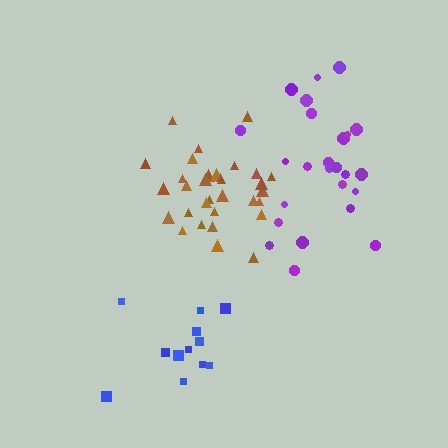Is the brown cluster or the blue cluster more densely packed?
Brown.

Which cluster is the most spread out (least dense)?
Purple.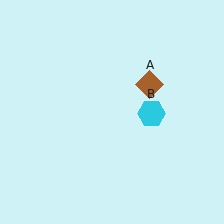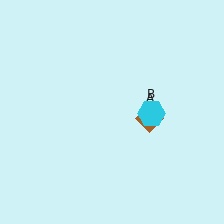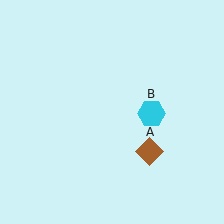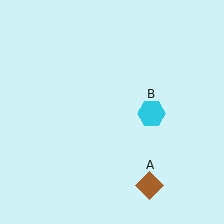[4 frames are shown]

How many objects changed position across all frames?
1 object changed position: brown diamond (object A).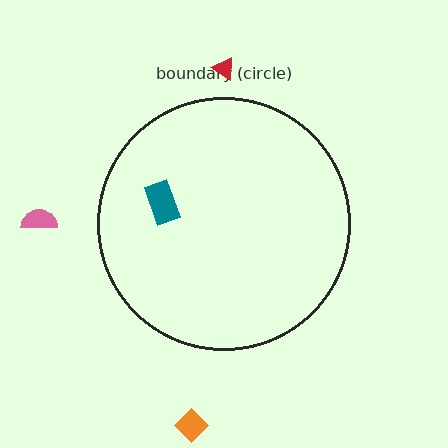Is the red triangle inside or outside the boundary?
Outside.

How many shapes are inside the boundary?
1 inside, 3 outside.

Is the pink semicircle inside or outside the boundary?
Outside.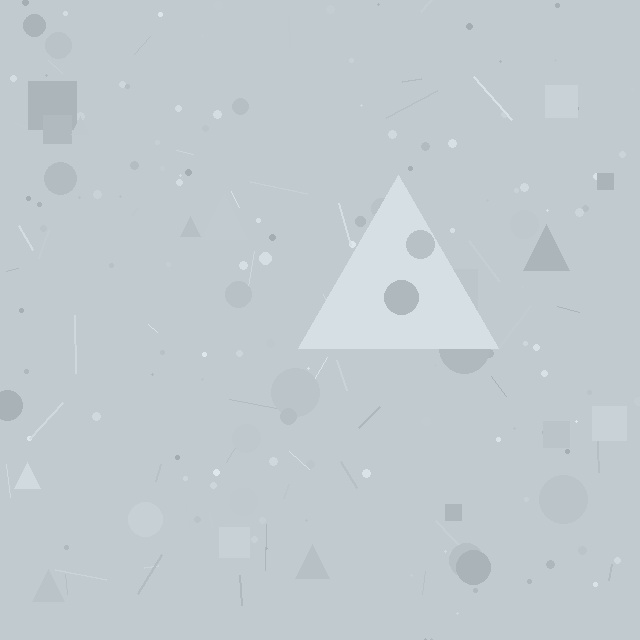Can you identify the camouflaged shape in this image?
The camouflaged shape is a triangle.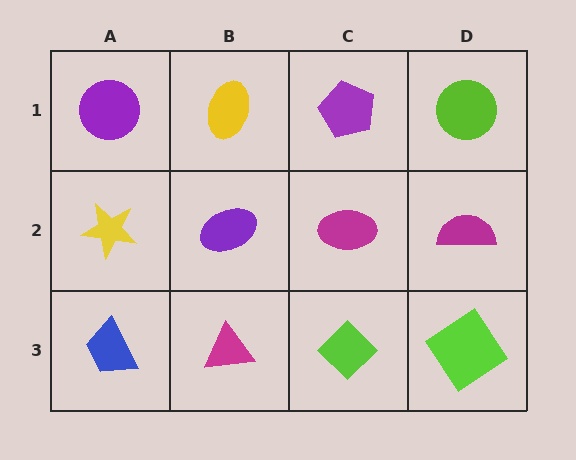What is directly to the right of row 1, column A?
A yellow ellipse.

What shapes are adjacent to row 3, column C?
A magenta ellipse (row 2, column C), a magenta triangle (row 3, column B), a lime diamond (row 3, column D).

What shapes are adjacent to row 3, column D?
A magenta semicircle (row 2, column D), a lime diamond (row 3, column C).